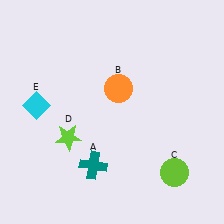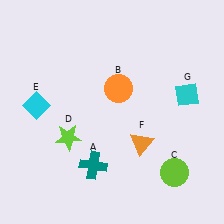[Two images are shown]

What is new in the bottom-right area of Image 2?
An orange triangle (F) was added in the bottom-right area of Image 2.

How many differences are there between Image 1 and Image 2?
There are 2 differences between the two images.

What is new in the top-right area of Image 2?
A cyan diamond (G) was added in the top-right area of Image 2.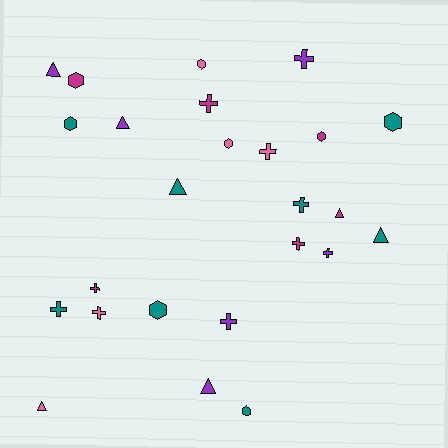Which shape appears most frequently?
Cross, with 10 objects.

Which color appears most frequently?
Teal, with 8 objects.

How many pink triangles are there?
There is 1 pink triangle.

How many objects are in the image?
There are 25 objects.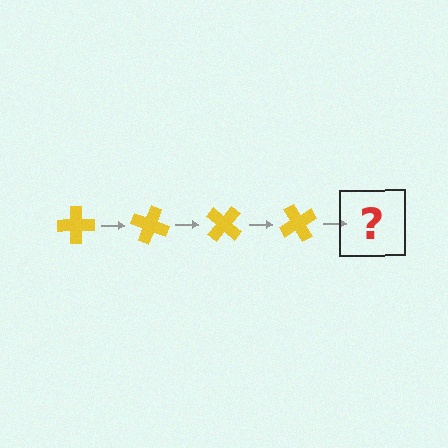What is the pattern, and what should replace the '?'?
The pattern is that the cross rotates 20 degrees each step. The '?' should be a yellow cross rotated 80 degrees.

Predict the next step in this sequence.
The next step is a yellow cross rotated 80 degrees.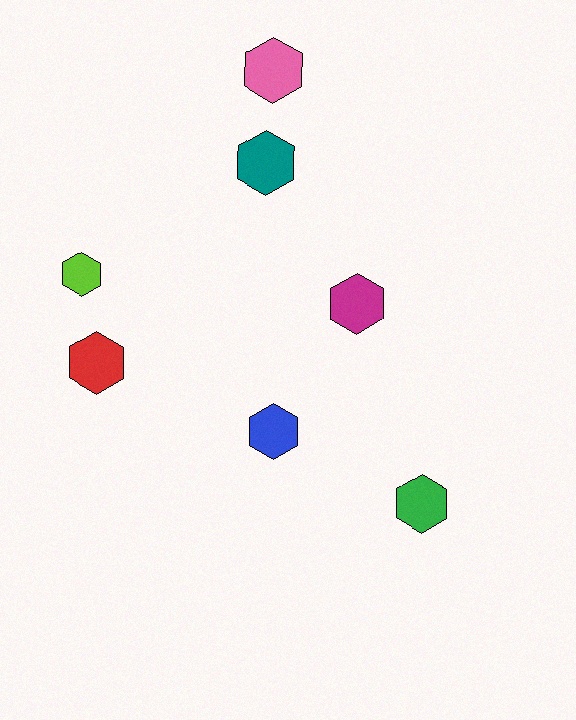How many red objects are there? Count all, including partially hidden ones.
There is 1 red object.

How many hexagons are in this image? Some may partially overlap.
There are 7 hexagons.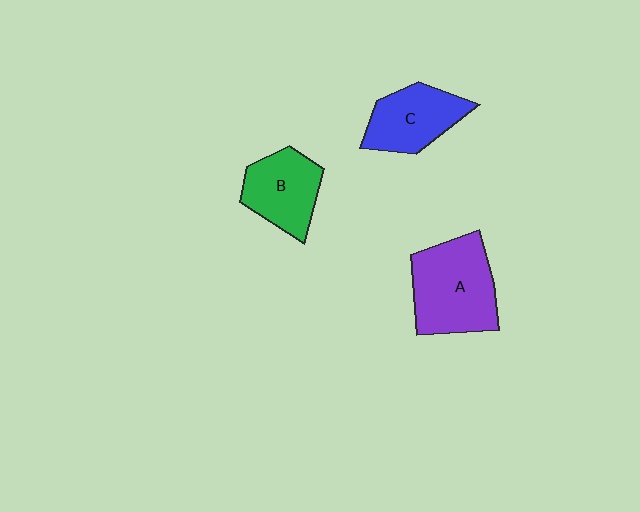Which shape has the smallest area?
Shape B (green).